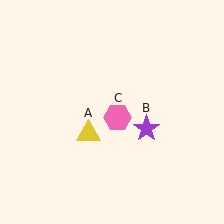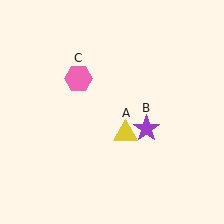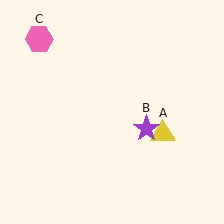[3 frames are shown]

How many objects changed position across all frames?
2 objects changed position: yellow triangle (object A), pink hexagon (object C).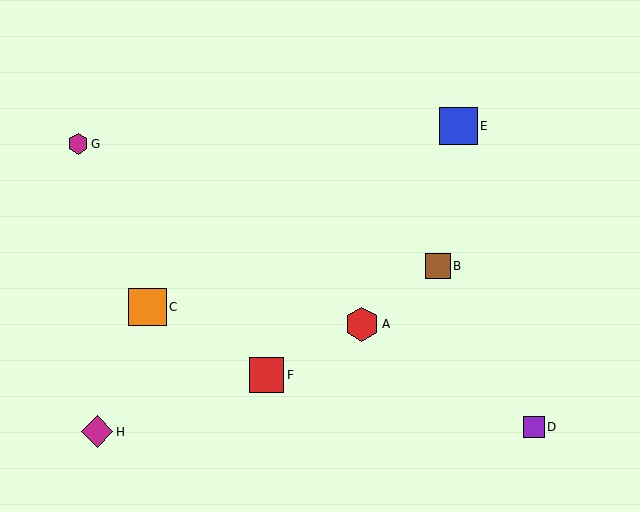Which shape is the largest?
The orange square (labeled C) is the largest.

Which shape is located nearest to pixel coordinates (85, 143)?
The magenta hexagon (labeled G) at (78, 144) is nearest to that location.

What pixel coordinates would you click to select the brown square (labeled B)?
Click at (438, 266) to select the brown square B.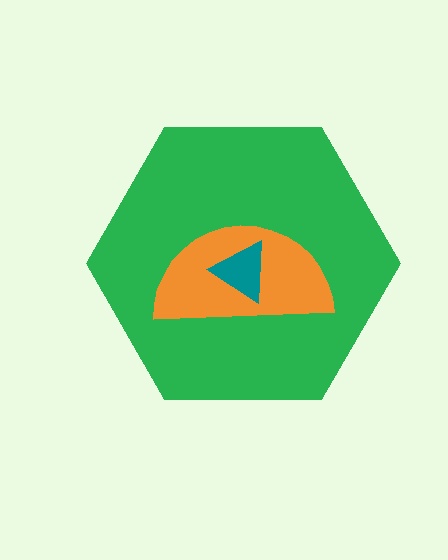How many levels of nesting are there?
3.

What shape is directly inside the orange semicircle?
The teal triangle.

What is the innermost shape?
The teal triangle.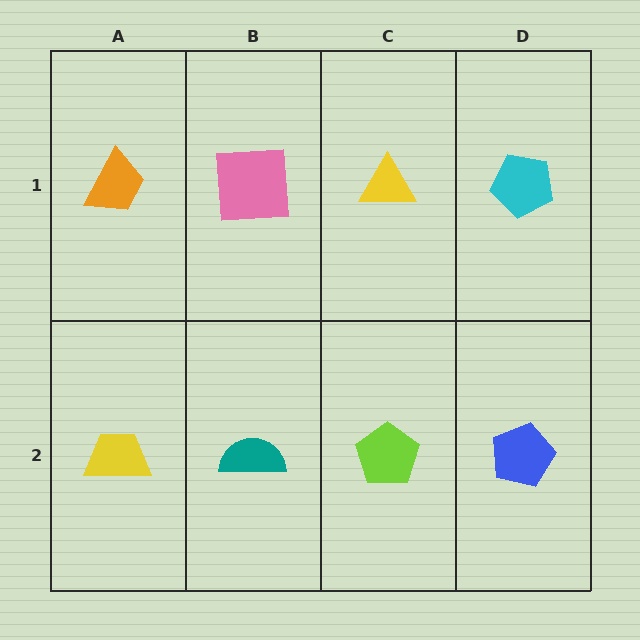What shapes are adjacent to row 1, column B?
A teal semicircle (row 2, column B), an orange trapezoid (row 1, column A), a yellow triangle (row 1, column C).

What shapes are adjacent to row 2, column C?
A yellow triangle (row 1, column C), a teal semicircle (row 2, column B), a blue pentagon (row 2, column D).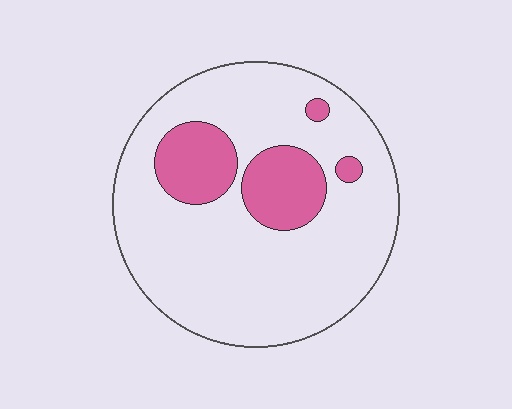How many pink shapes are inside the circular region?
4.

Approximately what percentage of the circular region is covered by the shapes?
Approximately 20%.